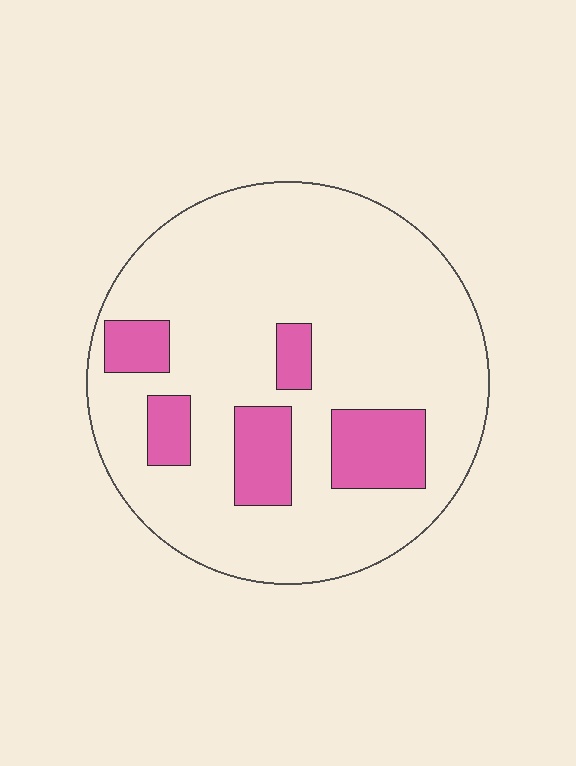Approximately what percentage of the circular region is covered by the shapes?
Approximately 20%.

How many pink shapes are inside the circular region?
5.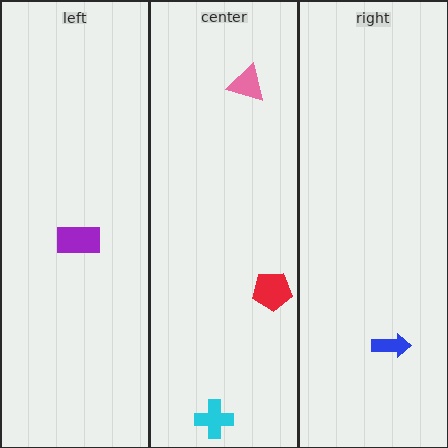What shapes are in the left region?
The purple rectangle.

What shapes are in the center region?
The cyan cross, the red pentagon, the pink triangle.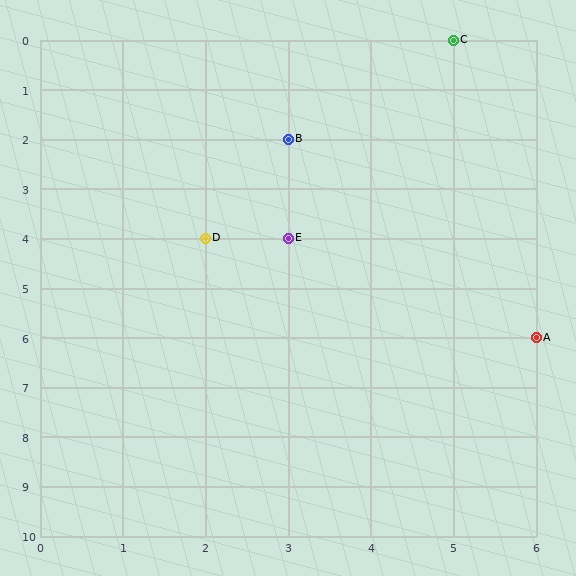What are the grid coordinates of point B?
Point B is at grid coordinates (3, 2).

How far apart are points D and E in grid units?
Points D and E are 1 column apart.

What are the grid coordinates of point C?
Point C is at grid coordinates (5, 0).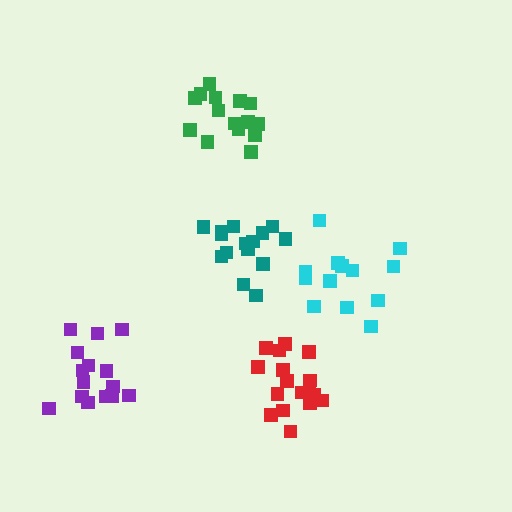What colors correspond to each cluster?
The clusters are colored: red, teal, cyan, purple, green.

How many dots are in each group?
Group 1: 17 dots, Group 2: 15 dots, Group 3: 13 dots, Group 4: 15 dots, Group 5: 16 dots (76 total).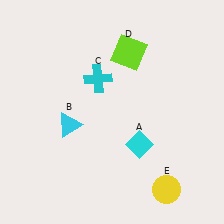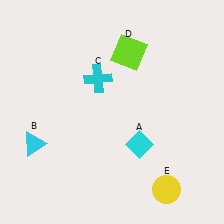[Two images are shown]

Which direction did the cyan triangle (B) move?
The cyan triangle (B) moved left.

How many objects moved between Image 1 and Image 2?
1 object moved between the two images.